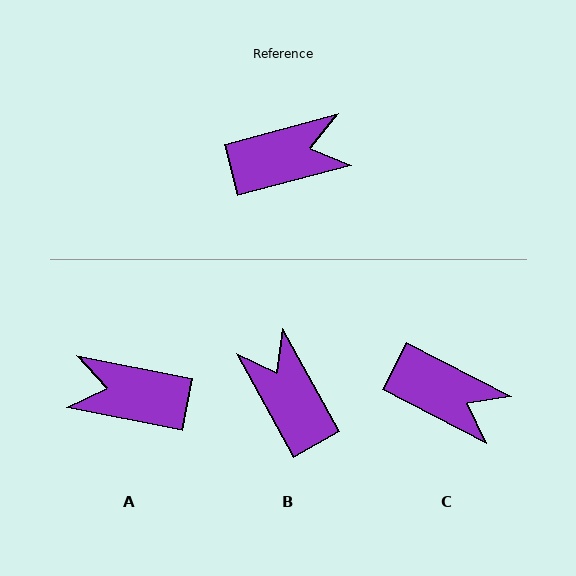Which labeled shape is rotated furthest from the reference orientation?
A, about 154 degrees away.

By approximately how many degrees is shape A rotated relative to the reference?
Approximately 154 degrees counter-clockwise.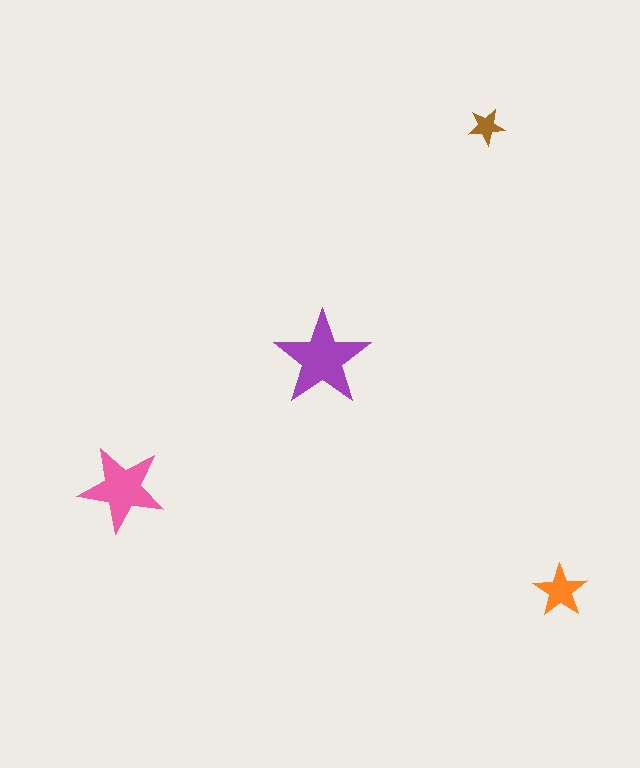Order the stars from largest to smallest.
the purple one, the pink one, the orange one, the brown one.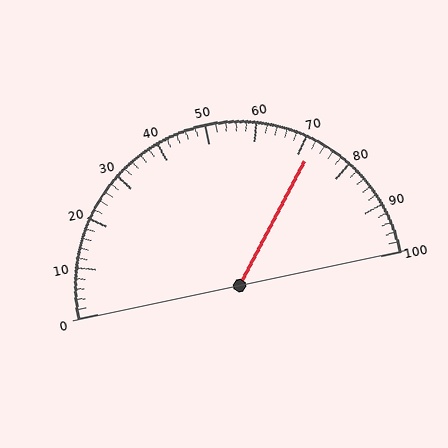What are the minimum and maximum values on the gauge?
The gauge ranges from 0 to 100.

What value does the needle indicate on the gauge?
The needle indicates approximately 72.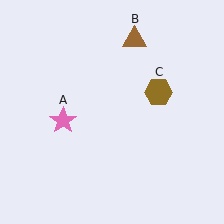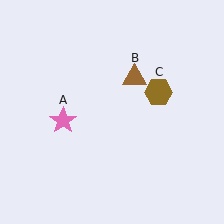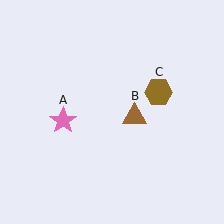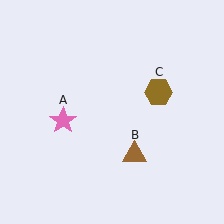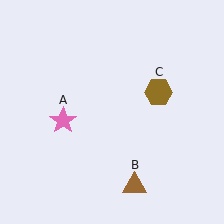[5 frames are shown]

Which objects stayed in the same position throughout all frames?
Pink star (object A) and brown hexagon (object C) remained stationary.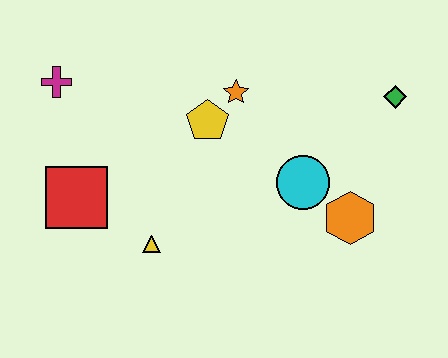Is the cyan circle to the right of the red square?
Yes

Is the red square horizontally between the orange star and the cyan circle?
No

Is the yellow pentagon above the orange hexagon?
Yes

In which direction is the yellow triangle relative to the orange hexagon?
The yellow triangle is to the left of the orange hexagon.